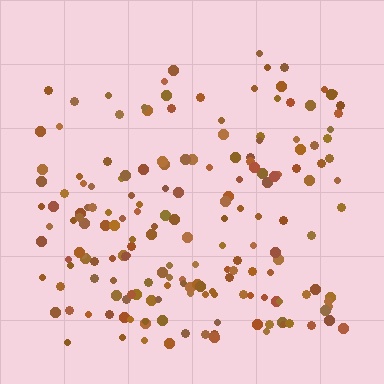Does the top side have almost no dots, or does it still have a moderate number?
Still a moderate number, just noticeably fewer than the bottom.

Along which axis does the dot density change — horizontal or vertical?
Vertical.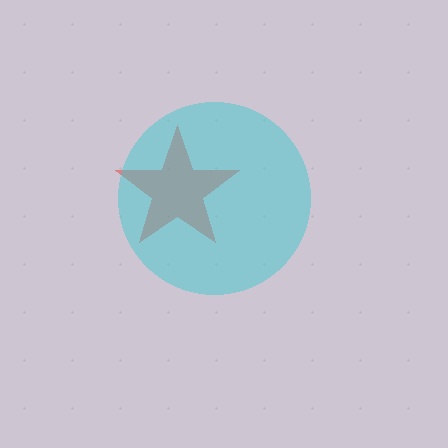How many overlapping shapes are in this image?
There are 2 overlapping shapes in the image.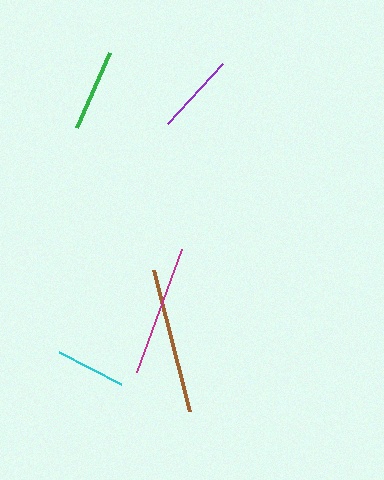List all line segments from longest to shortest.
From longest to shortest: brown, magenta, green, purple, cyan.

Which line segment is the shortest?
The cyan line is the shortest at approximately 70 pixels.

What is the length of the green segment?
The green segment is approximately 82 pixels long.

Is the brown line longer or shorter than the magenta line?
The brown line is longer than the magenta line.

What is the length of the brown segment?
The brown segment is approximately 145 pixels long.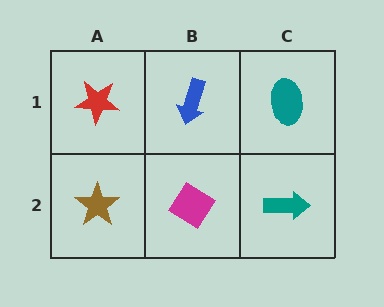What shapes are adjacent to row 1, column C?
A teal arrow (row 2, column C), a blue arrow (row 1, column B).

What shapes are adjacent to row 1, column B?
A magenta diamond (row 2, column B), a red star (row 1, column A), a teal ellipse (row 1, column C).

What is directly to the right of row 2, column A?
A magenta diamond.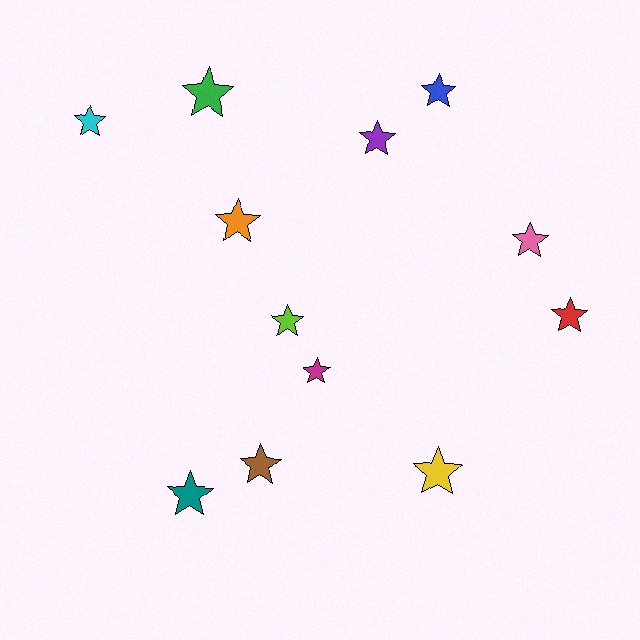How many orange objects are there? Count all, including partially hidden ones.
There is 1 orange object.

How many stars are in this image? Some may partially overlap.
There are 12 stars.